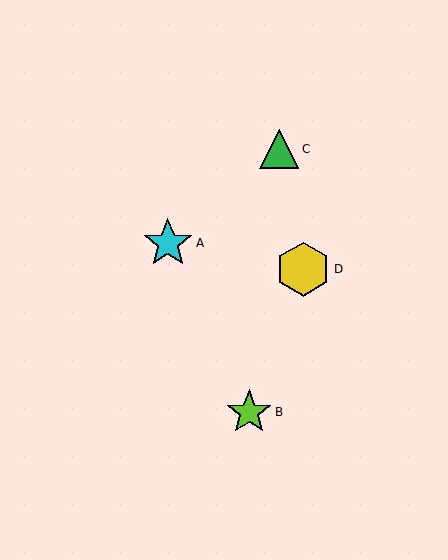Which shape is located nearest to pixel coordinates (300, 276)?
The yellow hexagon (labeled D) at (303, 269) is nearest to that location.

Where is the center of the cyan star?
The center of the cyan star is at (168, 243).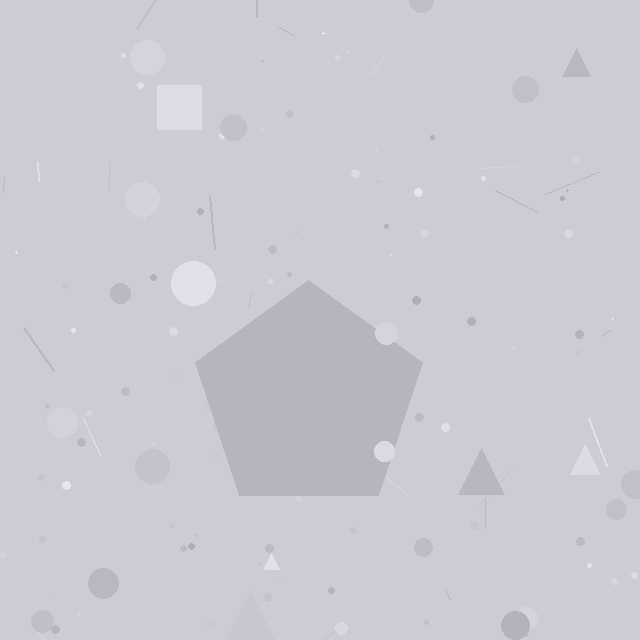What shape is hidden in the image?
A pentagon is hidden in the image.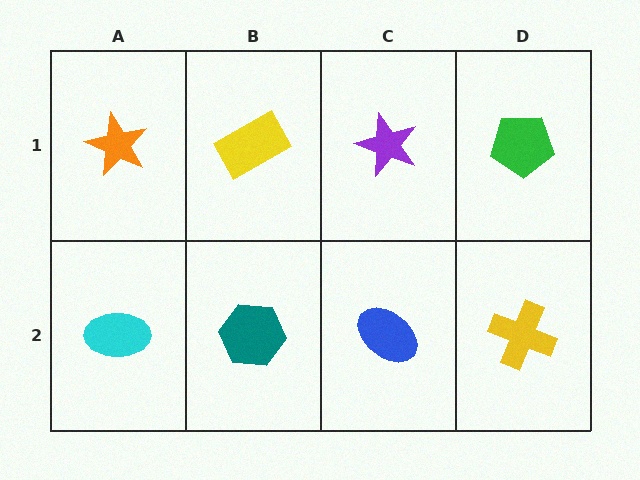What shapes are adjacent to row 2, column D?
A green pentagon (row 1, column D), a blue ellipse (row 2, column C).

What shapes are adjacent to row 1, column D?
A yellow cross (row 2, column D), a purple star (row 1, column C).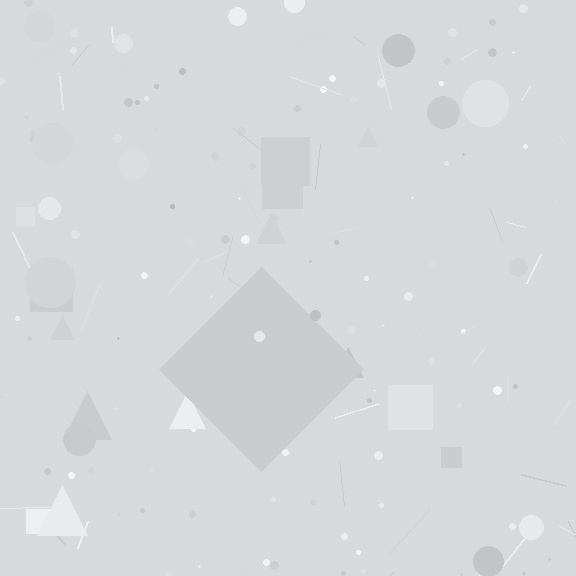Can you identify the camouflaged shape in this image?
The camouflaged shape is a diamond.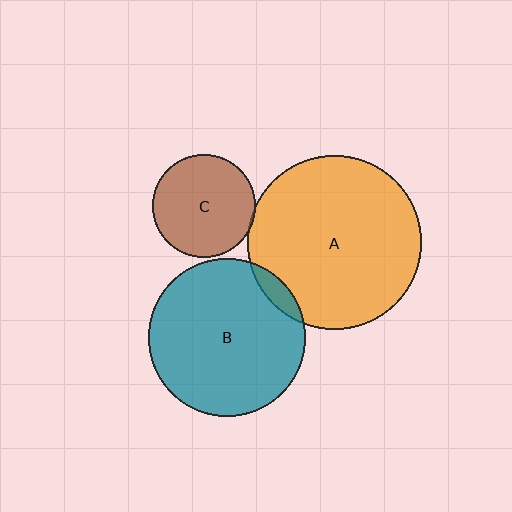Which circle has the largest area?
Circle A (orange).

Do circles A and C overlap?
Yes.